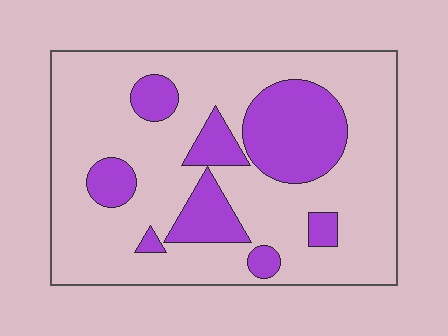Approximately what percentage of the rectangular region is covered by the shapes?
Approximately 25%.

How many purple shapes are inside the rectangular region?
8.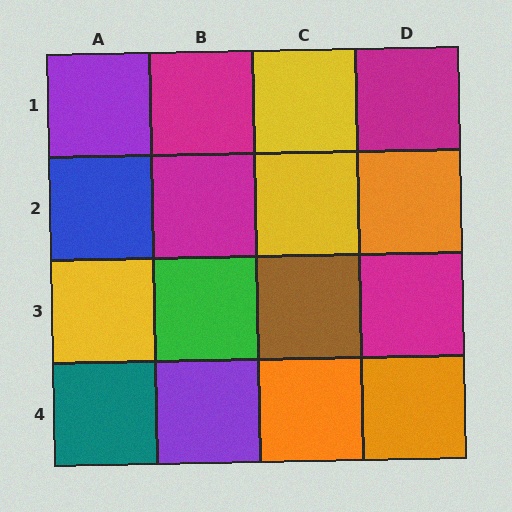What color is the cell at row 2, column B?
Magenta.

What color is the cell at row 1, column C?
Yellow.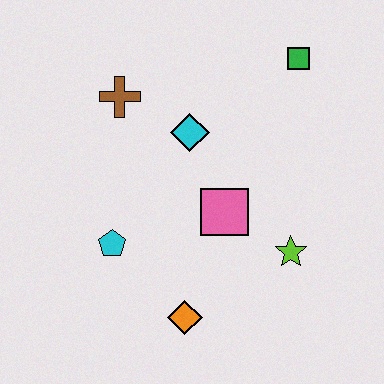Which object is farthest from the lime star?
The brown cross is farthest from the lime star.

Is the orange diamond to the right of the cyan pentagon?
Yes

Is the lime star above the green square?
No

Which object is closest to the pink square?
The lime star is closest to the pink square.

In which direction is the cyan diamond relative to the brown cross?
The cyan diamond is to the right of the brown cross.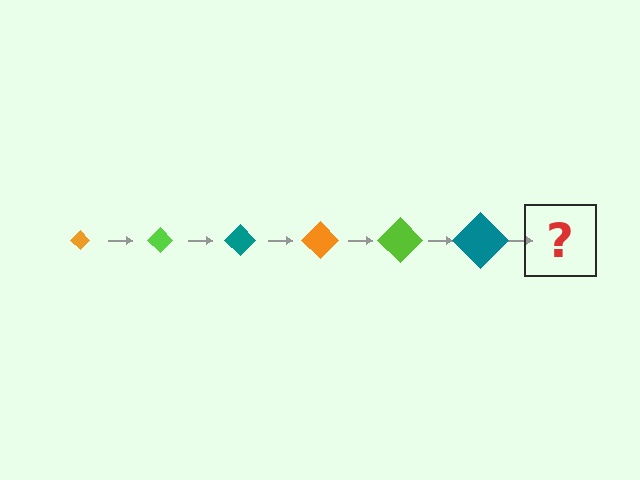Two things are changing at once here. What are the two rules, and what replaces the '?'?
The two rules are that the diamond grows larger each step and the color cycles through orange, lime, and teal. The '?' should be an orange diamond, larger than the previous one.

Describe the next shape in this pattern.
It should be an orange diamond, larger than the previous one.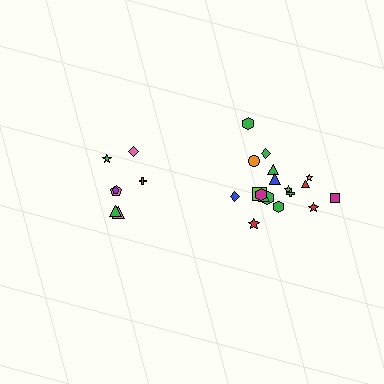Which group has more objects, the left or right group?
The right group.